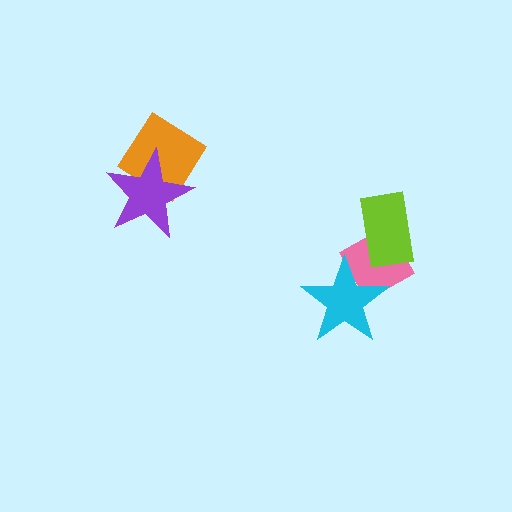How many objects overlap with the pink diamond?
2 objects overlap with the pink diamond.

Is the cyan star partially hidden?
No, no other shape covers it.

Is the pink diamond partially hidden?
Yes, it is partially covered by another shape.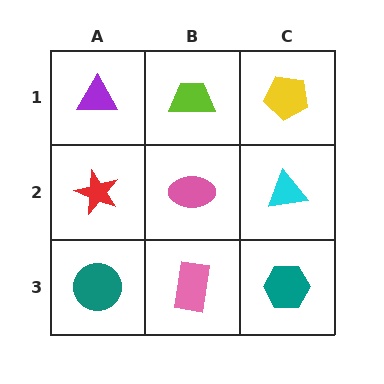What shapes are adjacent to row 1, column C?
A cyan triangle (row 2, column C), a lime trapezoid (row 1, column B).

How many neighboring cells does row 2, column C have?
3.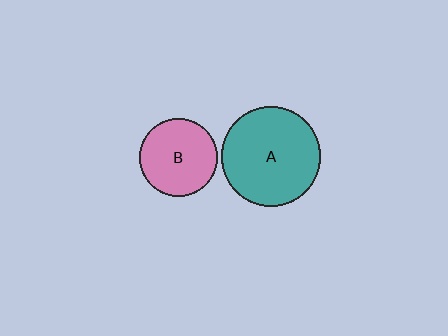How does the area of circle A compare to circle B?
Approximately 1.6 times.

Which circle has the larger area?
Circle A (teal).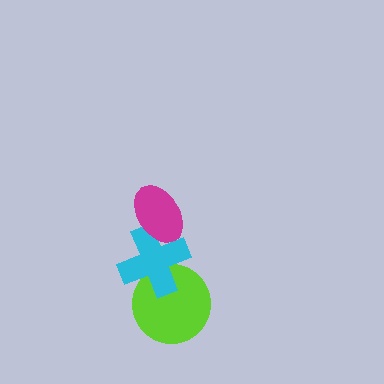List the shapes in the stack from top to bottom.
From top to bottom: the magenta ellipse, the cyan cross, the lime circle.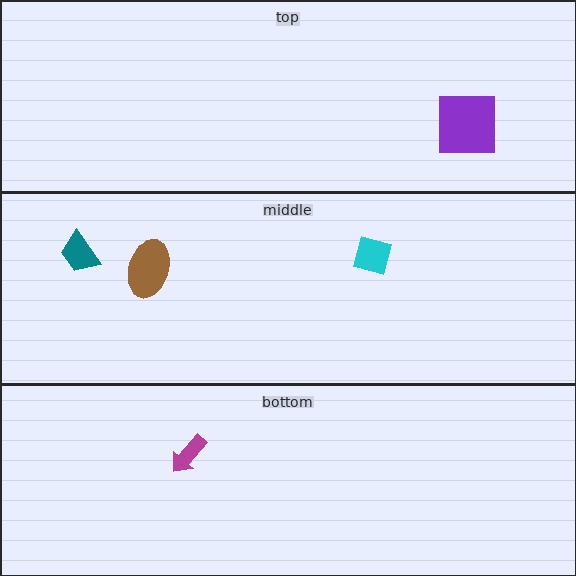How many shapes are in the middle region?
3.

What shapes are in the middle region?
The brown ellipse, the cyan square, the teal trapezoid.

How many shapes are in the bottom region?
1.